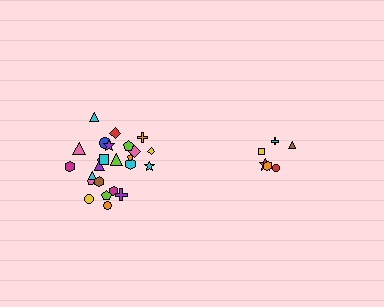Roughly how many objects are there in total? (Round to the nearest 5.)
Roughly 30 objects in total.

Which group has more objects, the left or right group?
The left group.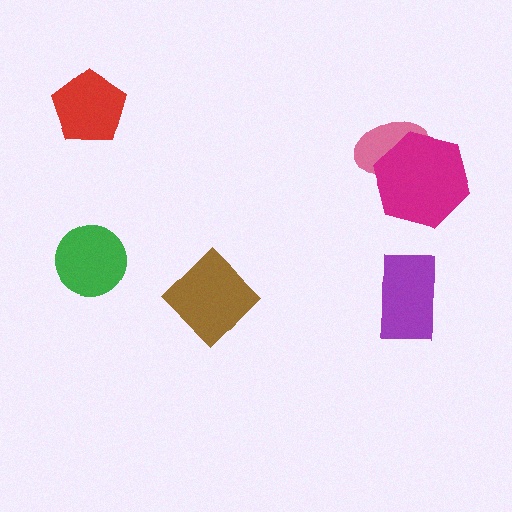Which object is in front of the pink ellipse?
The magenta hexagon is in front of the pink ellipse.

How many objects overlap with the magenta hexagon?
1 object overlaps with the magenta hexagon.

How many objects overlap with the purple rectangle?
0 objects overlap with the purple rectangle.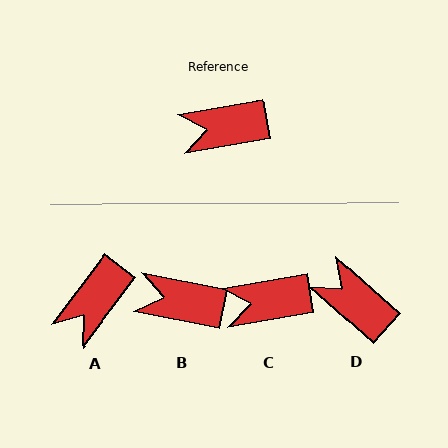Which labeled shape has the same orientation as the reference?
C.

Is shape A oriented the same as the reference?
No, it is off by about 43 degrees.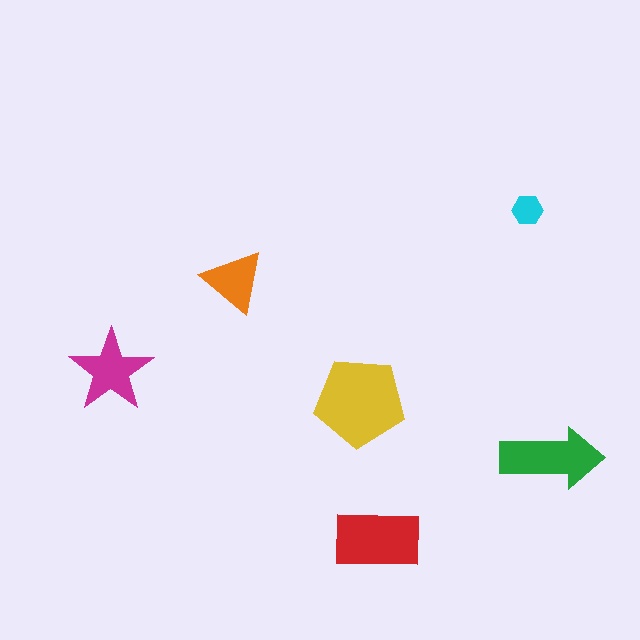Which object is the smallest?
The cyan hexagon.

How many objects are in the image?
There are 6 objects in the image.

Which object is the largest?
The yellow pentagon.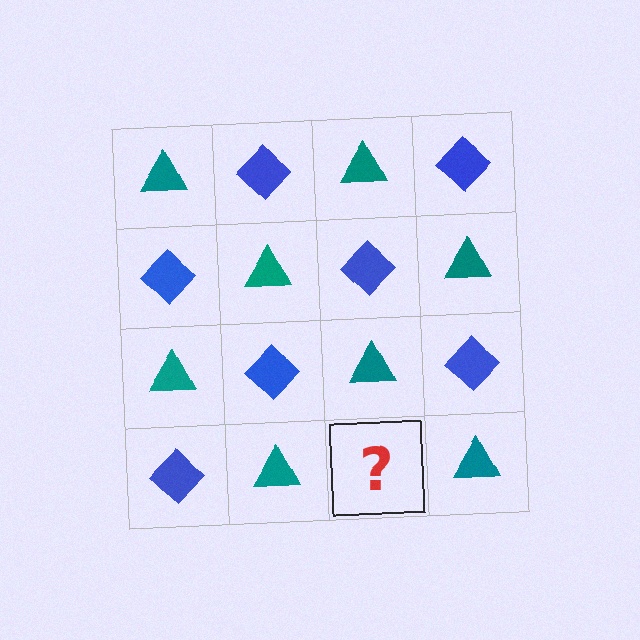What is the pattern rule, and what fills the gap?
The rule is that it alternates teal triangle and blue diamond in a checkerboard pattern. The gap should be filled with a blue diamond.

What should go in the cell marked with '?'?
The missing cell should contain a blue diamond.